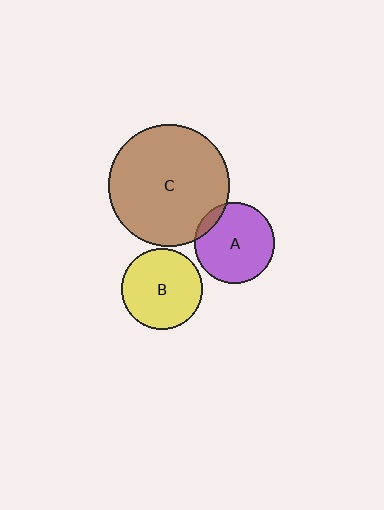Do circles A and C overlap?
Yes.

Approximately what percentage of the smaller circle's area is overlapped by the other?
Approximately 10%.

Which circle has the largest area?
Circle C (brown).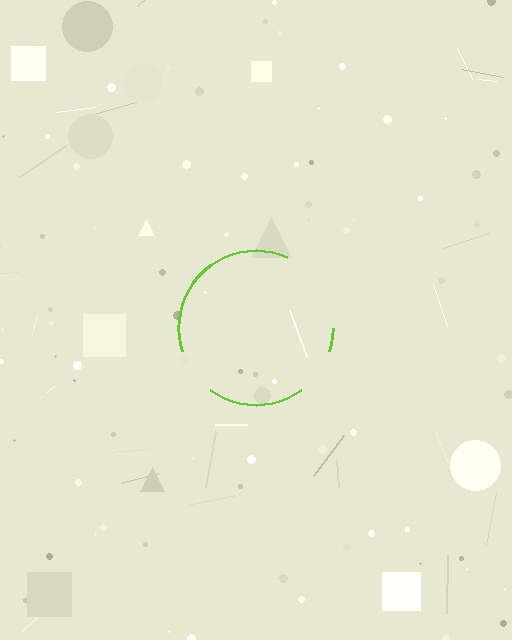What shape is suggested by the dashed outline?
The dashed outline suggests a circle.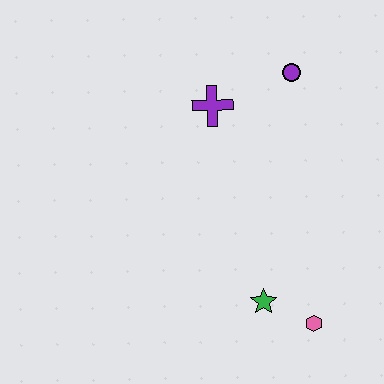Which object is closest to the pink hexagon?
The green star is closest to the pink hexagon.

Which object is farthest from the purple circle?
The pink hexagon is farthest from the purple circle.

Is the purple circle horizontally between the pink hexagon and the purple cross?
Yes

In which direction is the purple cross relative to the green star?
The purple cross is above the green star.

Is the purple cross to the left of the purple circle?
Yes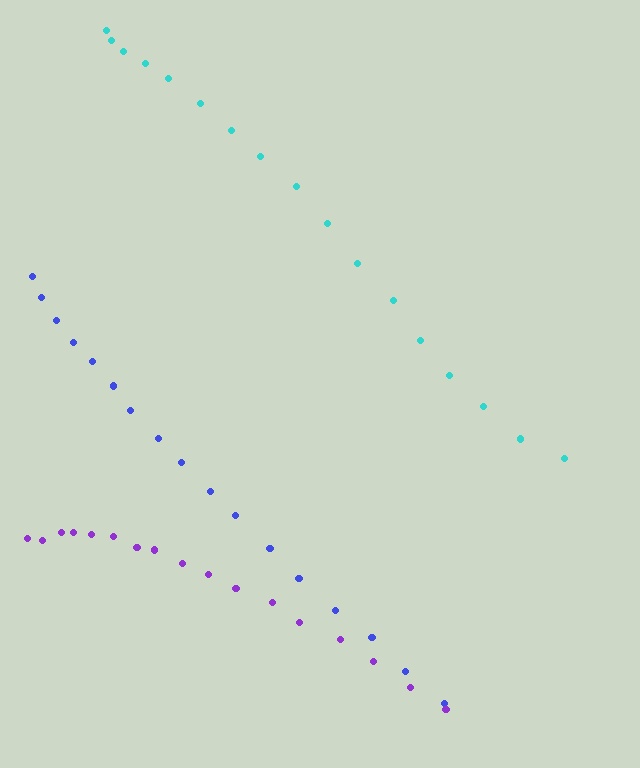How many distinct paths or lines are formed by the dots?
There are 3 distinct paths.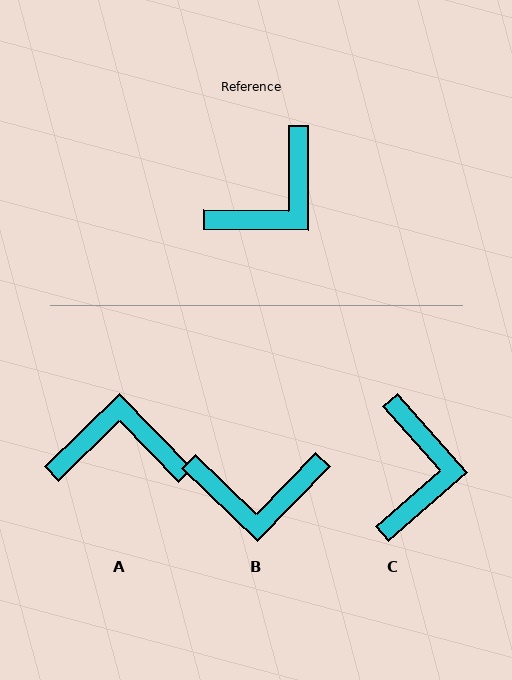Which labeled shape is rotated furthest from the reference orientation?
A, about 135 degrees away.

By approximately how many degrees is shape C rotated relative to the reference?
Approximately 42 degrees counter-clockwise.